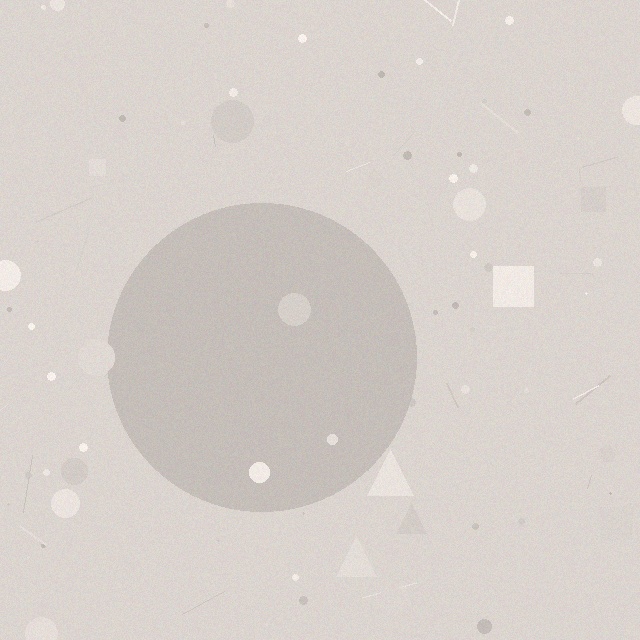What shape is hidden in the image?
A circle is hidden in the image.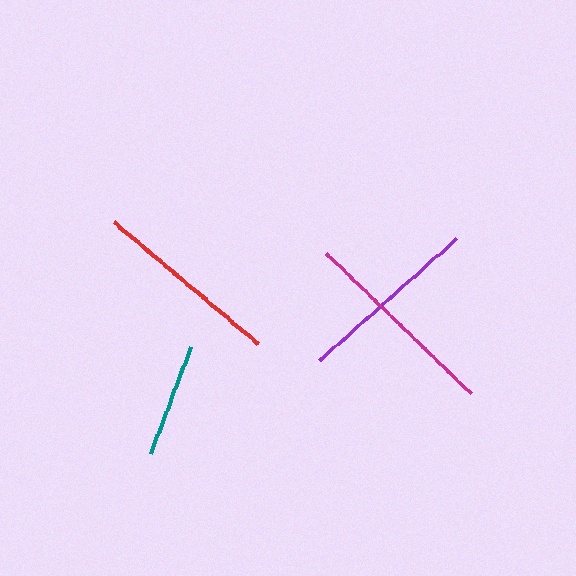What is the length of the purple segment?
The purple segment is approximately 184 pixels long.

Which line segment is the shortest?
The teal line is the shortest at approximately 115 pixels.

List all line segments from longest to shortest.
From longest to shortest: magenta, red, purple, teal.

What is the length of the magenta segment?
The magenta segment is approximately 202 pixels long.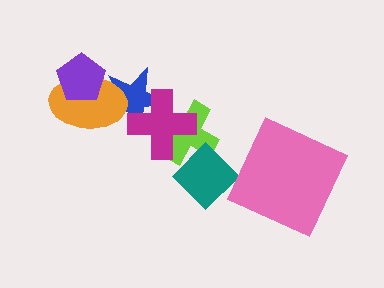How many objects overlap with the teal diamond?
1 object overlaps with the teal diamond.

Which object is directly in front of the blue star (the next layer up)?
The orange ellipse is directly in front of the blue star.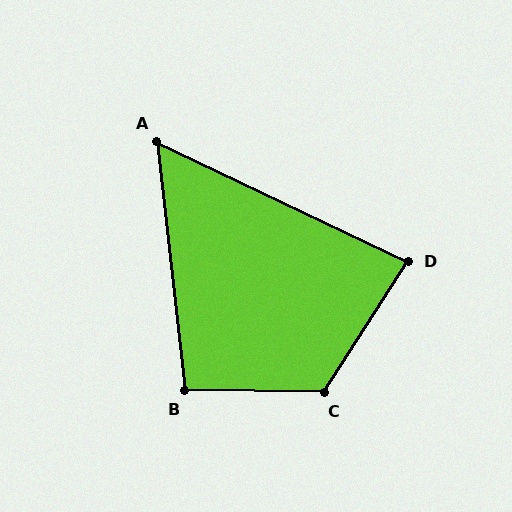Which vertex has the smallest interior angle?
A, at approximately 58 degrees.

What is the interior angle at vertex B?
Approximately 97 degrees (obtuse).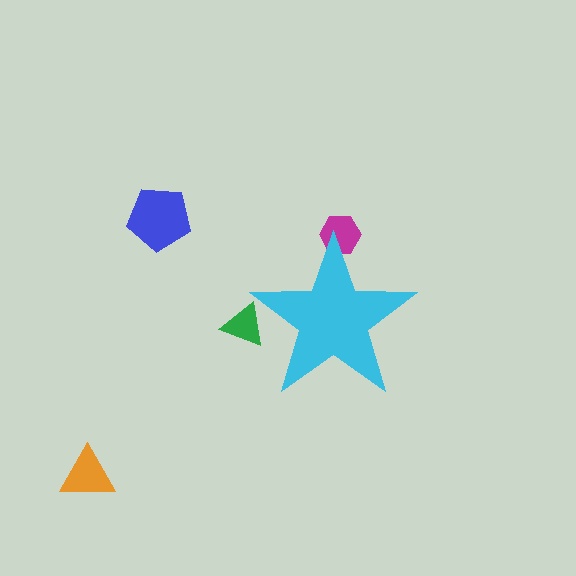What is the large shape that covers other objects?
A cyan star.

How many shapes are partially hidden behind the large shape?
2 shapes are partially hidden.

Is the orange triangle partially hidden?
No, the orange triangle is fully visible.